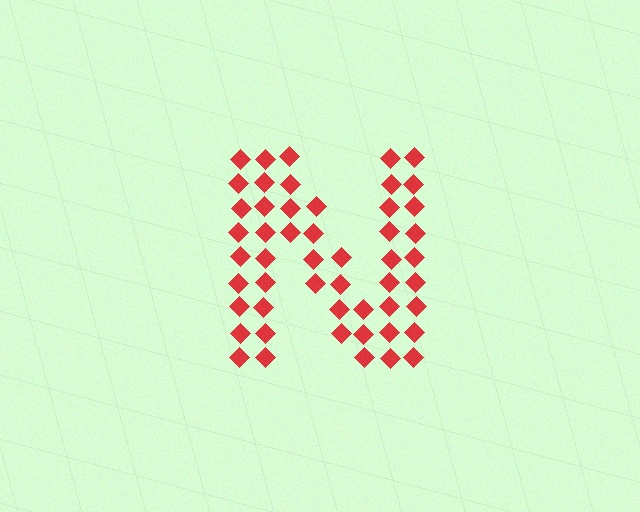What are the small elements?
The small elements are diamonds.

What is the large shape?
The large shape is the letter N.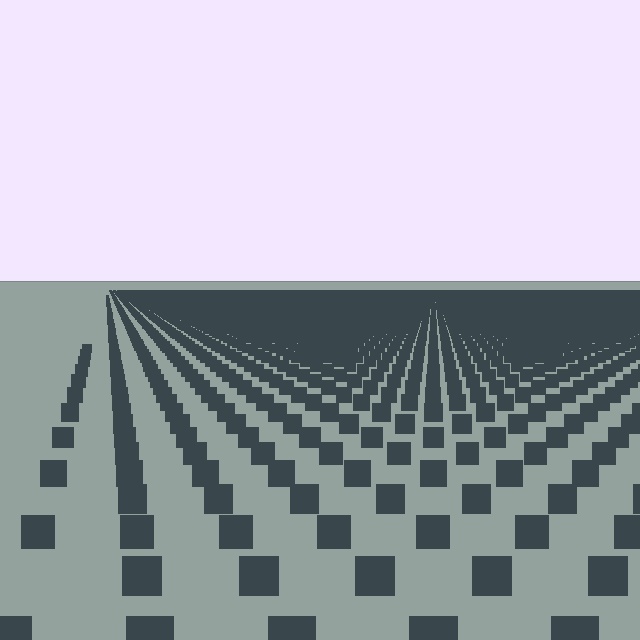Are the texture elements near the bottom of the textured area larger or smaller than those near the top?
Larger. Near the bottom, elements are closer to the viewer and appear at a bigger on-screen size.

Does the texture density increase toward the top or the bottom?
Density increases toward the top.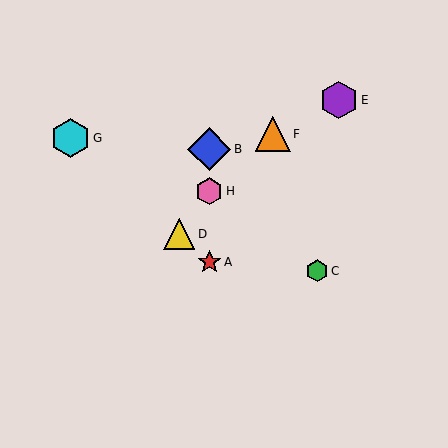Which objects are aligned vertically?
Objects A, B, H are aligned vertically.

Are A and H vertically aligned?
Yes, both are at x≈209.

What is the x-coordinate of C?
Object C is at x≈317.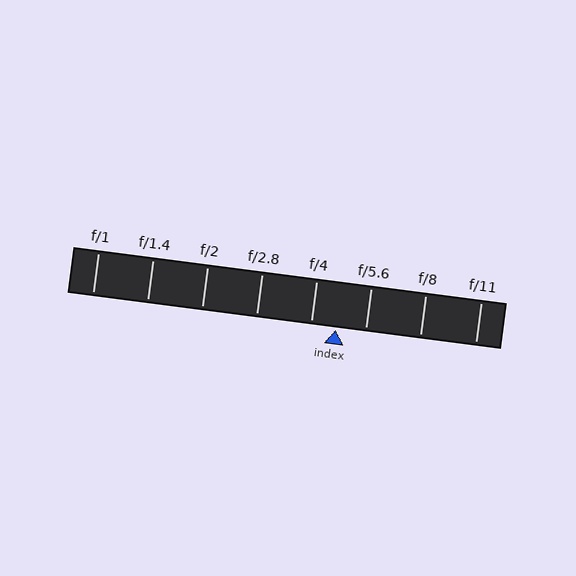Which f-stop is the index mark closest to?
The index mark is closest to f/4.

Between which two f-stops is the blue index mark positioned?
The index mark is between f/4 and f/5.6.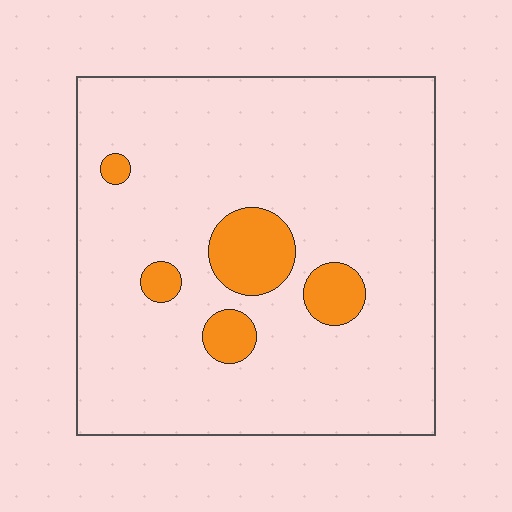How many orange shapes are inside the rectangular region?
5.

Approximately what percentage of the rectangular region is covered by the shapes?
Approximately 10%.